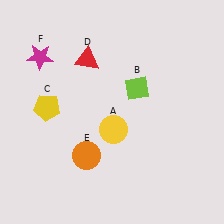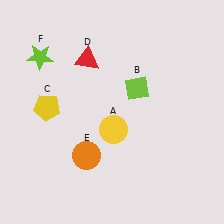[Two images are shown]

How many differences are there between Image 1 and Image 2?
There is 1 difference between the two images.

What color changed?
The star (F) changed from magenta in Image 1 to lime in Image 2.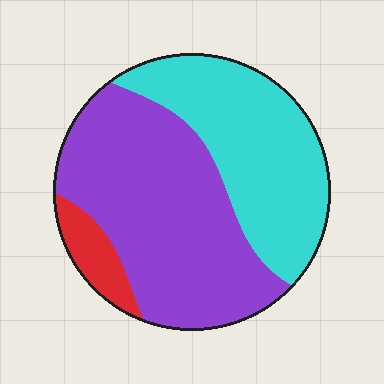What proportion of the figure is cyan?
Cyan covers around 40% of the figure.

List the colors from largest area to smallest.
From largest to smallest: purple, cyan, red.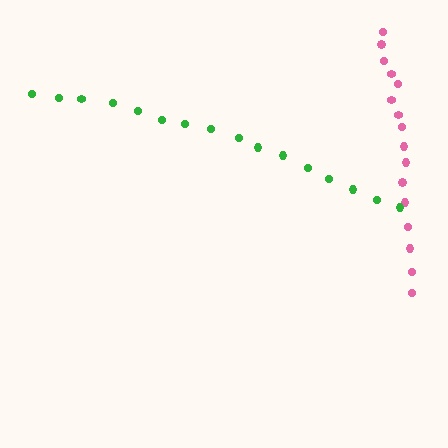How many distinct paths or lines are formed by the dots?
There are 2 distinct paths.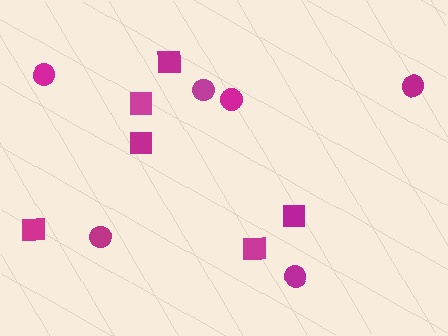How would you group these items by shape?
There are 2 groups: one group of squares (6) and one group of circles (6).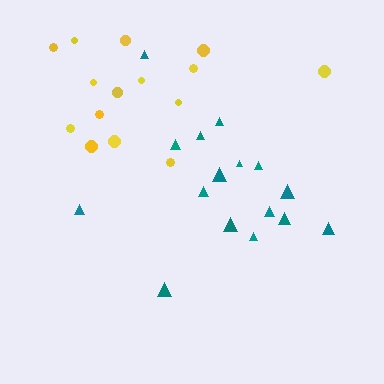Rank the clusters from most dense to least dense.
yellow, teal.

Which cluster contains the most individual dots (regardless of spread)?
Teal (16).